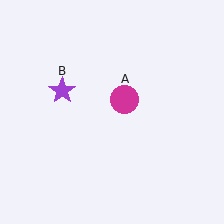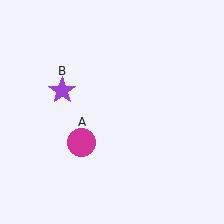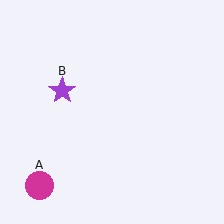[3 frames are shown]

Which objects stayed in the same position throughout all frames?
Purple star (object B) remained stationary.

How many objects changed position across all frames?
1 object changed position: magenta circle (object A).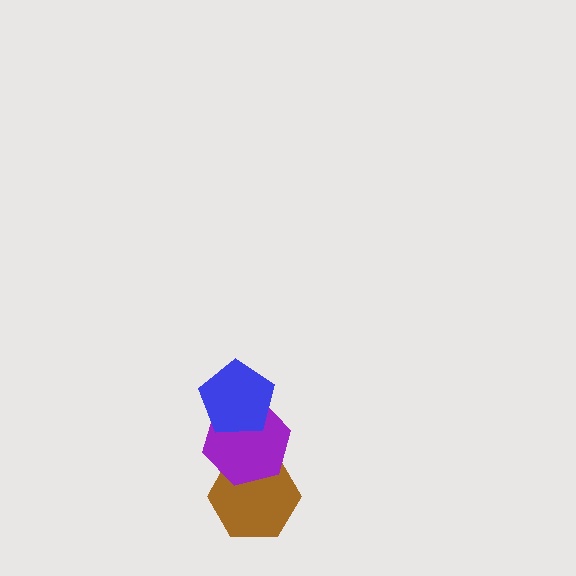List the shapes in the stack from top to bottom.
From top to bottom: the blue pentagon, the purple hexagon, the brown hexagon.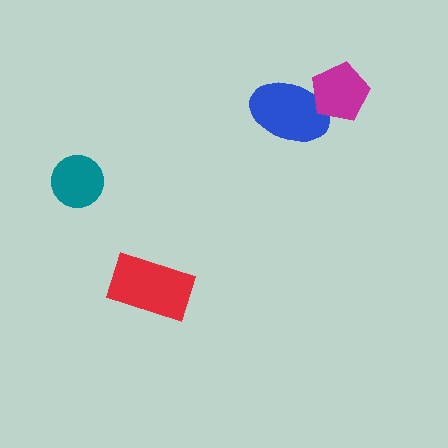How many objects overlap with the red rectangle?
0 objects overlap with the red rectangle.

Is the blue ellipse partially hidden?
Yes, it is partially covered by another shape.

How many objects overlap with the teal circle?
0 objects overlap with the teal circle.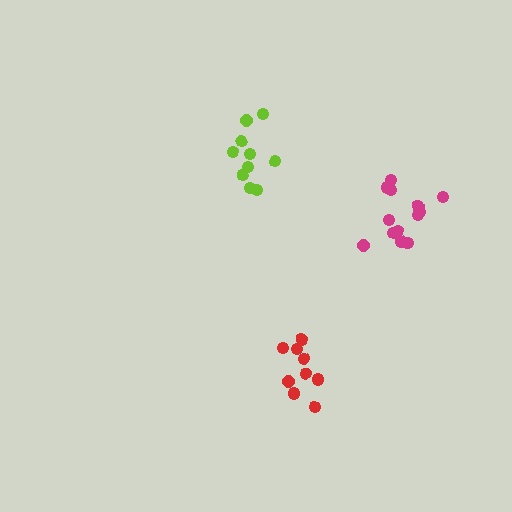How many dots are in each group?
Group 1: 9 dots, Group 2: 13 dots, Group 3: 10 dots (32 total).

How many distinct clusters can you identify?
There are 3 distinct clusters.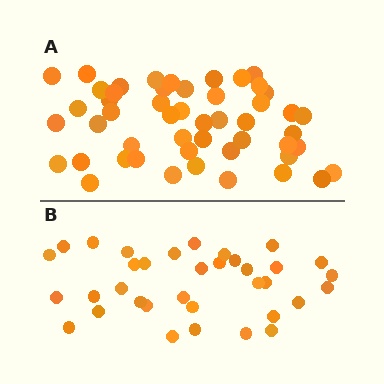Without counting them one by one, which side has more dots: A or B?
Region A (the top region) has more dots.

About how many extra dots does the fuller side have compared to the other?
Region A has approximately 15 more dots than region B.